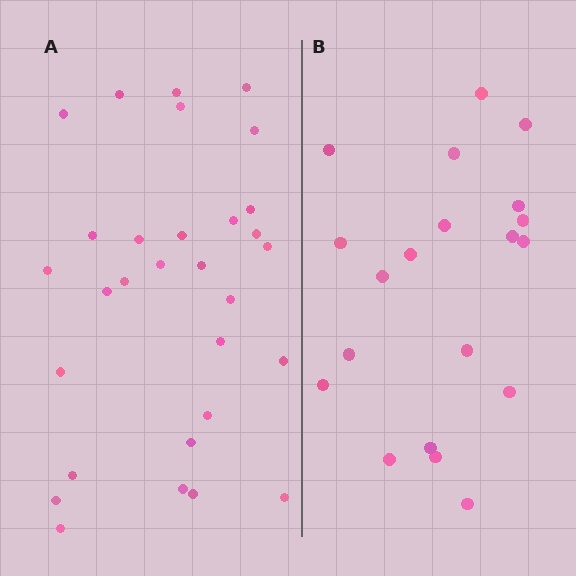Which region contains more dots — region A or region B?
Region A (the left region) has more dots.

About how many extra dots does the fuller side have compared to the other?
Region A has roughly 10 or so more dots than region B.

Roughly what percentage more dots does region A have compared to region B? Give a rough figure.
About 50% more.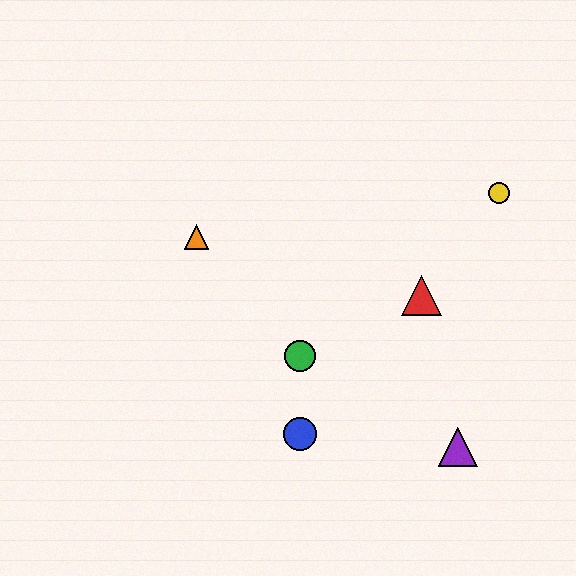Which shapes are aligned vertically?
The blue circle, the green circle are aligned vertically.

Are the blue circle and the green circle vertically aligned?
Yes, both are at x≈300.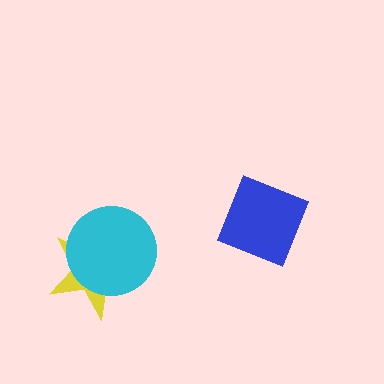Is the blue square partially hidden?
No, no other shape covers it.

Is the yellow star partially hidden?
Yes, it is partially covered by another shape.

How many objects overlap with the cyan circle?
1 object overlaps with the cyan circle.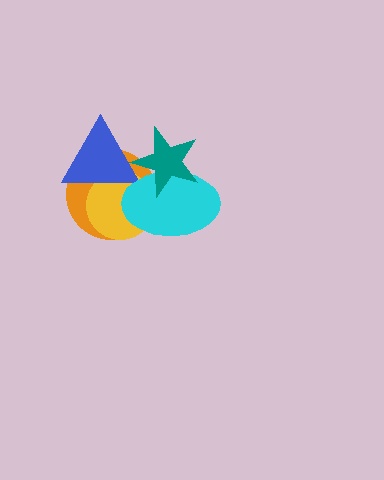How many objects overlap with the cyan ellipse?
4 objects overlap with the cyan ellipse.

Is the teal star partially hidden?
No, no other shape covers it.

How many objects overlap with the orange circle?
4 objects overlap with the orange circle.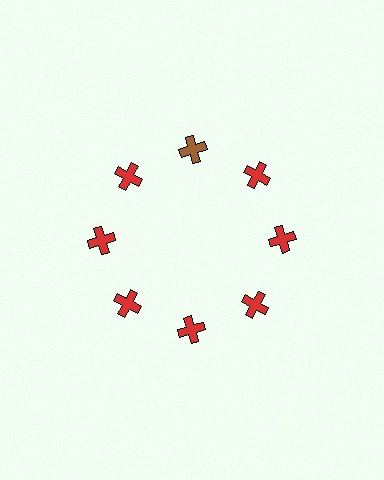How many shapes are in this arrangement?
There are 8 shapes arranged in a ring pattern.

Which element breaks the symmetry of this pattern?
The brown cross at roughly the 12 o'clock position breaks the symmetry. All other shapes are red crosses.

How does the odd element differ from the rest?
It has a different color: brown instead of red.